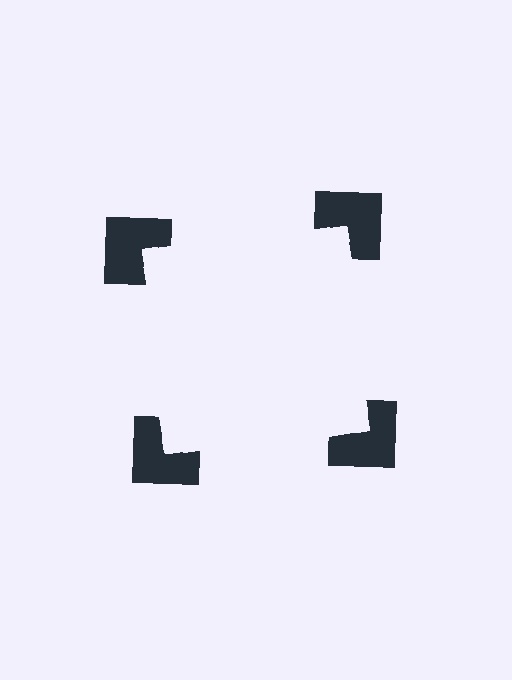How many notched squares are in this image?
There are 4 — one at each vertex of the illusory square.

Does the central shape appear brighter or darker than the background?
It typically appears slightly brighter than the background, even though no actual brightness change is drawn.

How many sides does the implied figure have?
4 sides.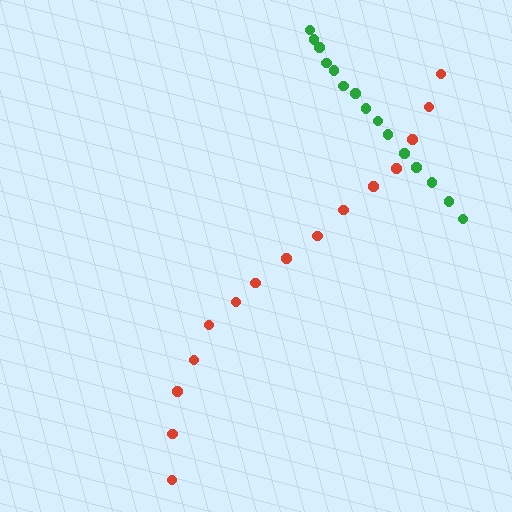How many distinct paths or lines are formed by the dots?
There are 2 distinct paths.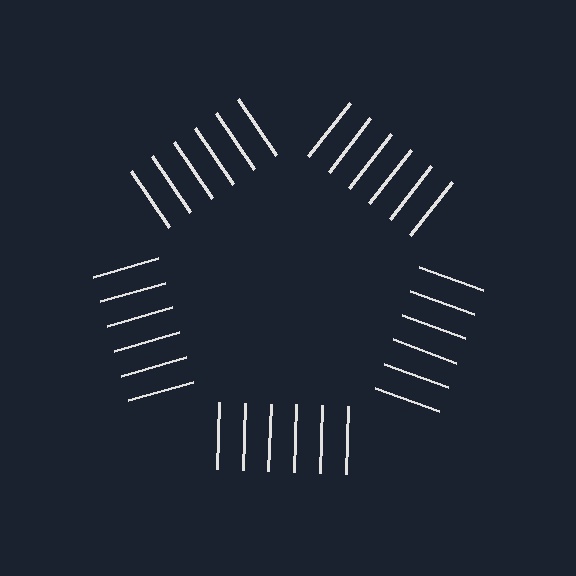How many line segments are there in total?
30 — 6 along each of the 5 edges.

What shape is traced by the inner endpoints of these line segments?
An illusory pentagon — the line segments terminate on its edges but no continuous stroke is drawn.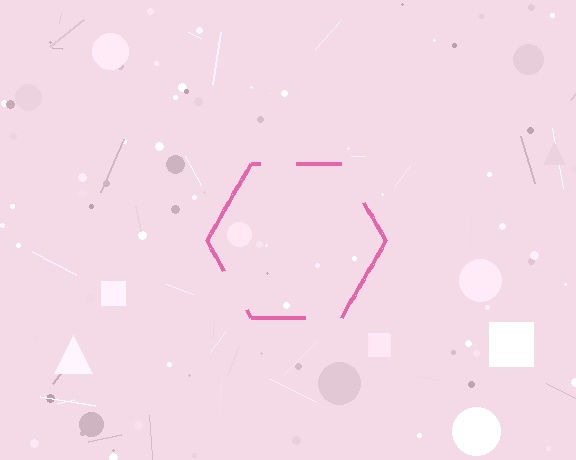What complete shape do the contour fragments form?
The contour fragments form a hexagon.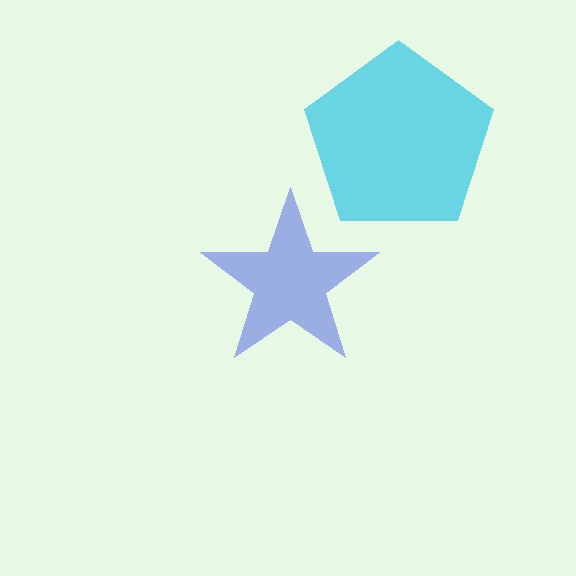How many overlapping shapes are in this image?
There are 2 overlapping shapes in the image.